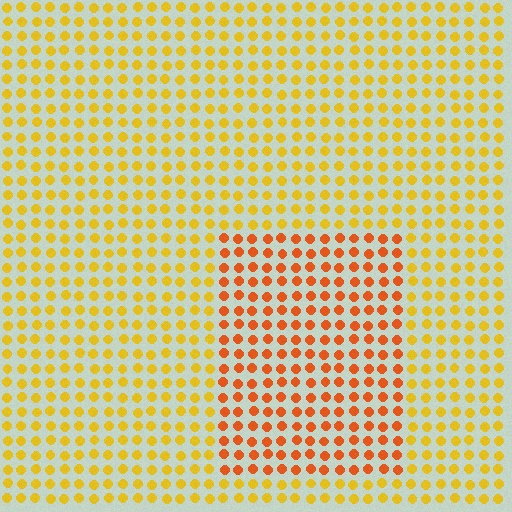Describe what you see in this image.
The image is filled with small yellow elements in a uniform arrangement. A rectangle-shaped region is visible where the elements are tinted to a slightly different hue, forming a subtle color boundary.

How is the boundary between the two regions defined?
The boundary is defined purely by a slight shift in hue (about 31 degrees). Spacing, size, and orientation are identical on both sides.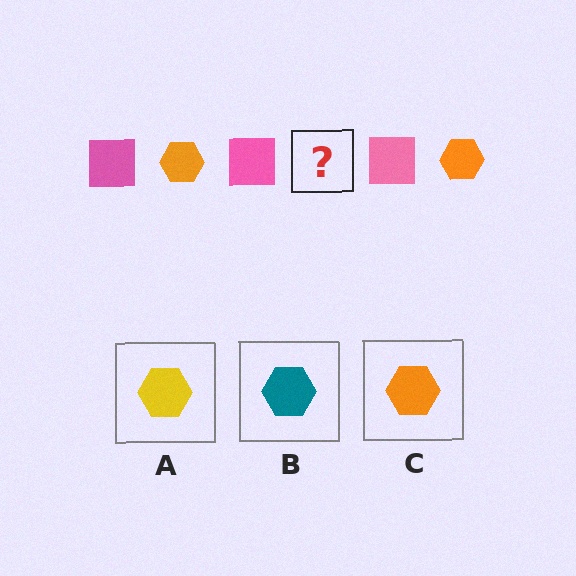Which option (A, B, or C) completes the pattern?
C.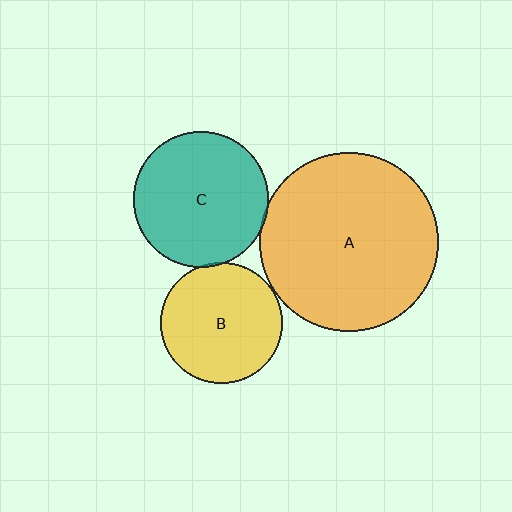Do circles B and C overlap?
Yes.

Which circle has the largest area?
Circle A (orange).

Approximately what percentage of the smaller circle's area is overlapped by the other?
Approximately 5%.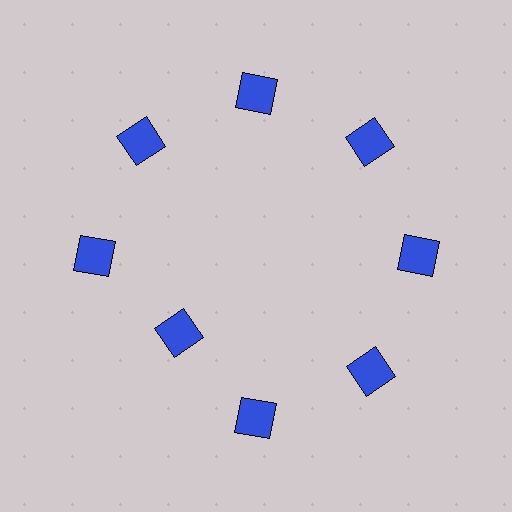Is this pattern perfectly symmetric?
No. The 8 blue squares are arranged in a ring, but one element near the 8 o'clock position is pulled inward toward the center, breaking the 8-fold rotational symmetry.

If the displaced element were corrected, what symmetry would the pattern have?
It would have 8-fold rotational symmetry — the pattern would map onto itself every 45 degrees.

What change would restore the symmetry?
The symmetry would be restored by moving it outward, back onto the ring so that all 8 squares sit at equal angles and equal distance from the center.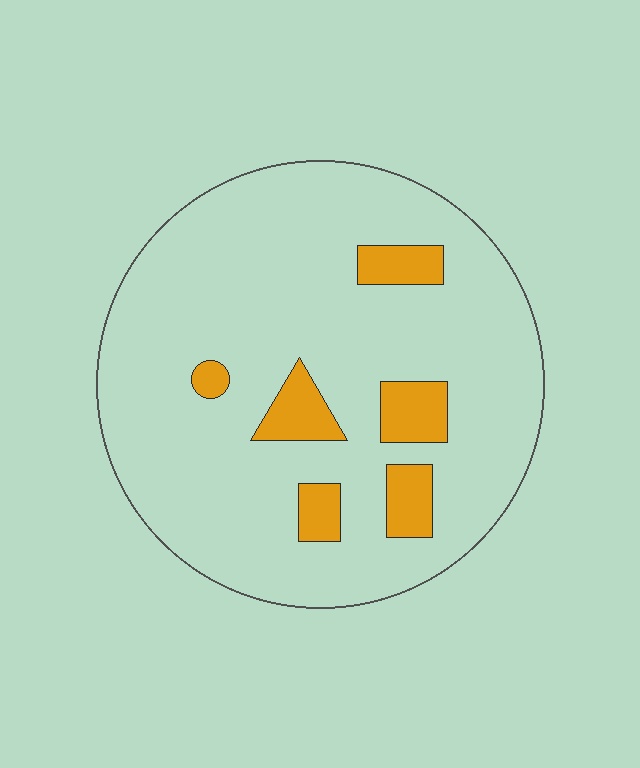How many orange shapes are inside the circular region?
6.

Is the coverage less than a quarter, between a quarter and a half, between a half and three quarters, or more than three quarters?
Less than a quarter.